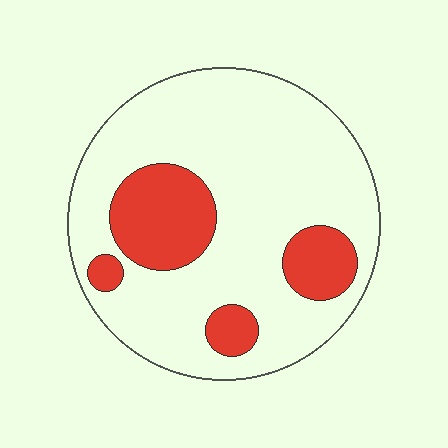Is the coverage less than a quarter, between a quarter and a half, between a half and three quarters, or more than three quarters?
Less than a quarter.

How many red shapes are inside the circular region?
4.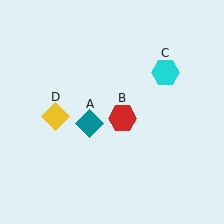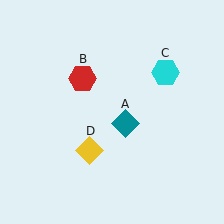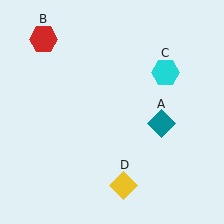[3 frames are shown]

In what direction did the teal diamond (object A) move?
The teal diamond (object A) moved right.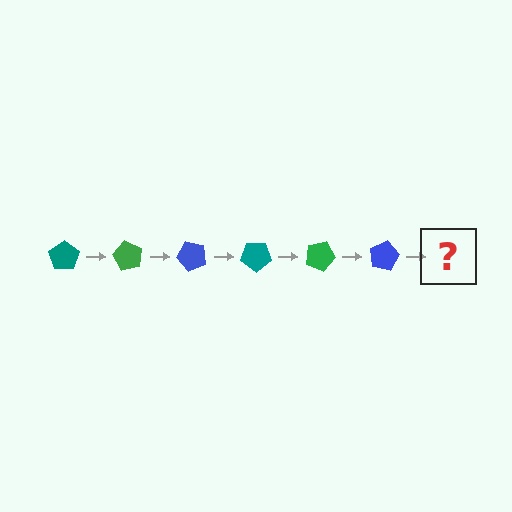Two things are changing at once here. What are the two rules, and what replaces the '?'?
The two rules are that it rotates 60 degrees each step and the color cycles through teal, green, and blue. The '?' should be a teal pentagon, rotated 360 degrees from the start.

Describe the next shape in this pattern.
It should be a teal pentagon, rotated 360 degrees from the start.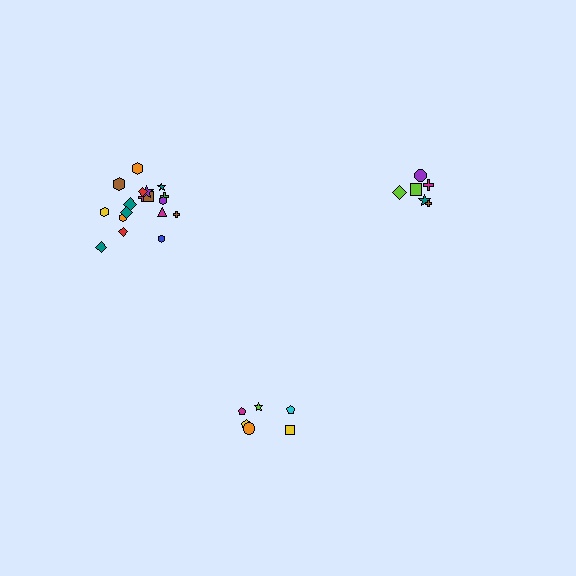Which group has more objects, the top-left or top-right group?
The top-left group.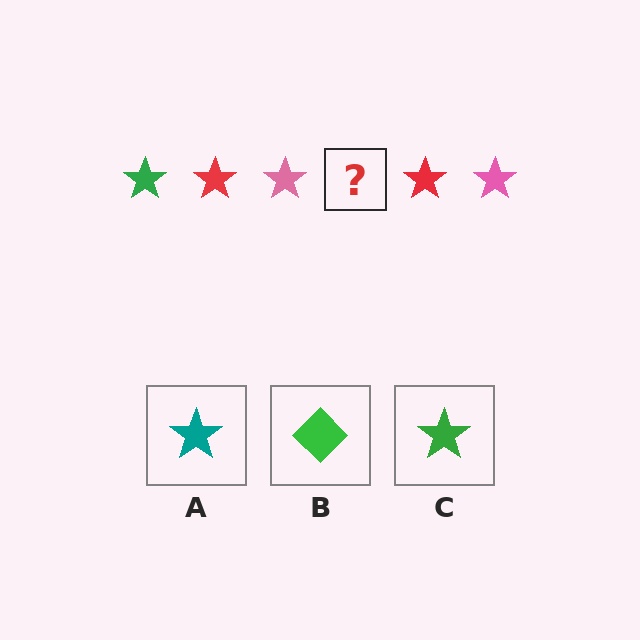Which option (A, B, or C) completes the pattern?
C.